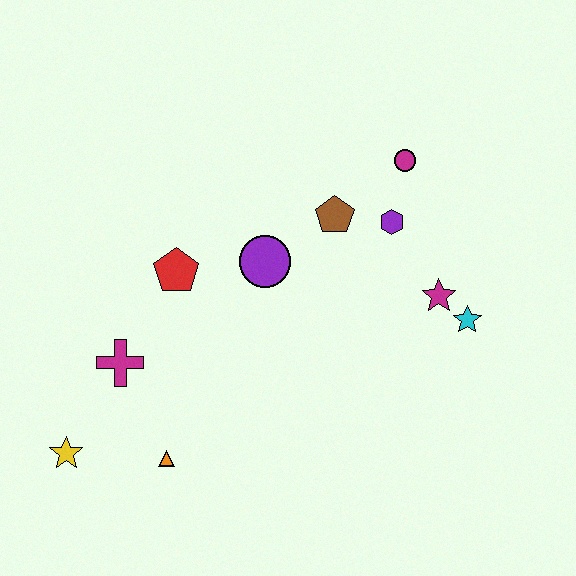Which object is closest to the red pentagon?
The purple circle is closest to the red pentagon.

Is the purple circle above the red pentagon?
Yes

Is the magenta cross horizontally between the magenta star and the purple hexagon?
No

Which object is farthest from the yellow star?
The magenta circle is farthest from the yellow star.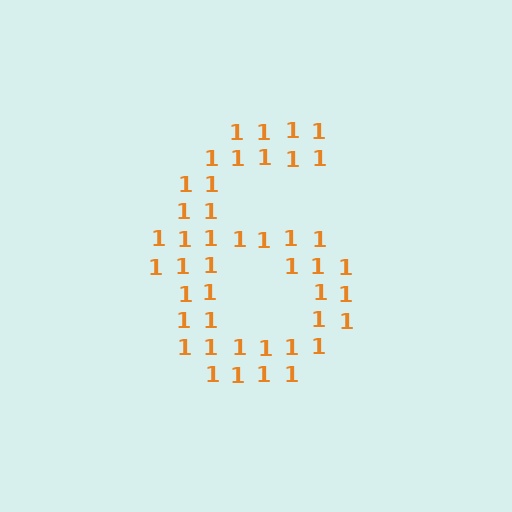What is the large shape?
The large shape is the digit 6.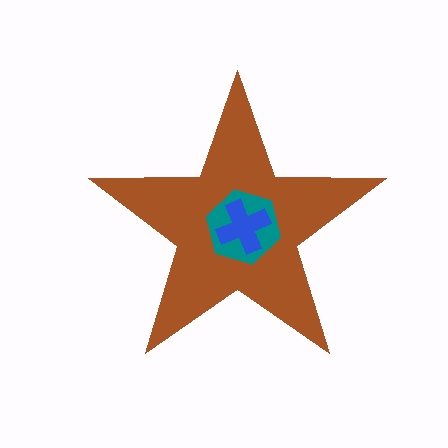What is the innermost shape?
The blue cross.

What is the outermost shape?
The brown star.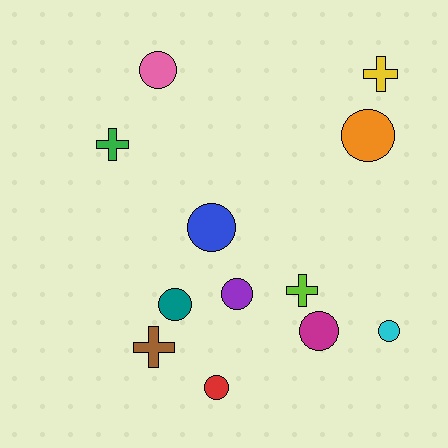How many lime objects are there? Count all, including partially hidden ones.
There is 1 lime object.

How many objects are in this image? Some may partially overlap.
There are 12 objects.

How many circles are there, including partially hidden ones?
There are 8 circles.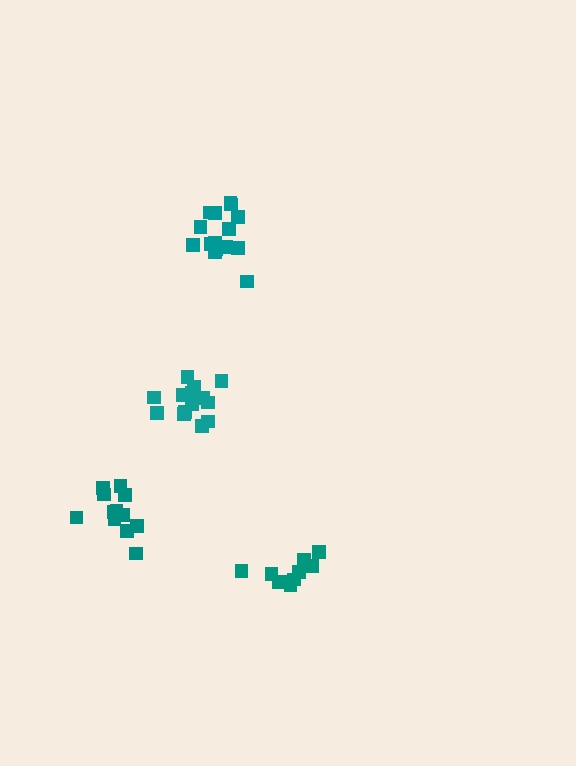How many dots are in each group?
Group 1: 12 dots, Group 2: 10 dots, Group 3: 16 dots, Group 4: 14 dots (52 total).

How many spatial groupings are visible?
There are 4 spatial groupings.